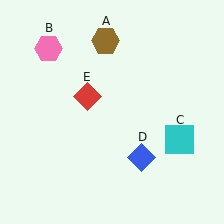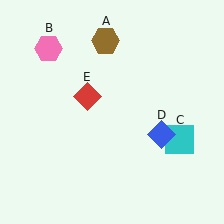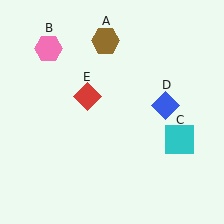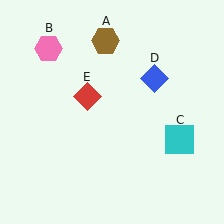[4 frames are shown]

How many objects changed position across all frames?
1 object changed position: blue diamond (object D).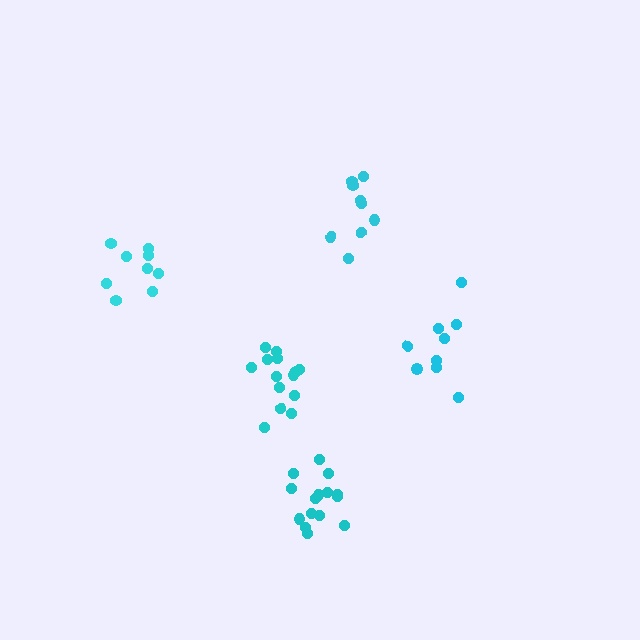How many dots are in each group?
Group 1: 9 dots, Group 2: 9 dots, Group 3: 14 dots, Group 4: 9 dots, Group 5: 15 dots (56 total).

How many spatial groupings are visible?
There are 5 spatial groupings.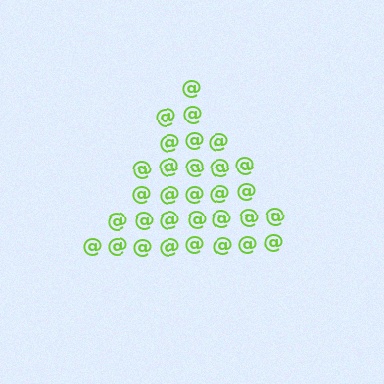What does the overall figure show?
The overall figure shows a triangle.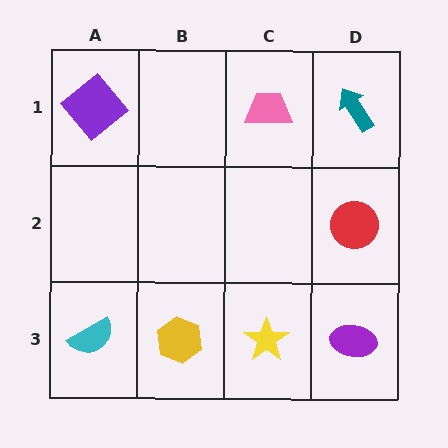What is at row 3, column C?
A yellow star.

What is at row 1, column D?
A teal arrow.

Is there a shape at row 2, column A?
No, that cell is empty.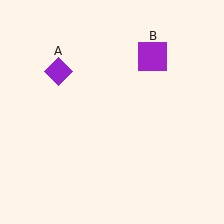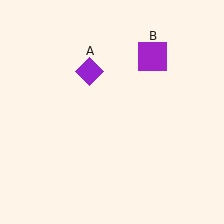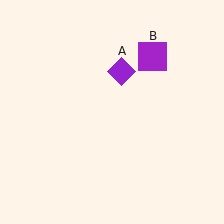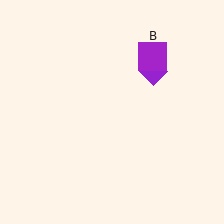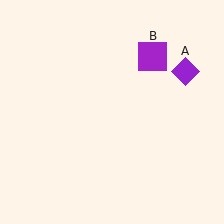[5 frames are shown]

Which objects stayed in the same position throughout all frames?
Purple square (object B) remained stationary.